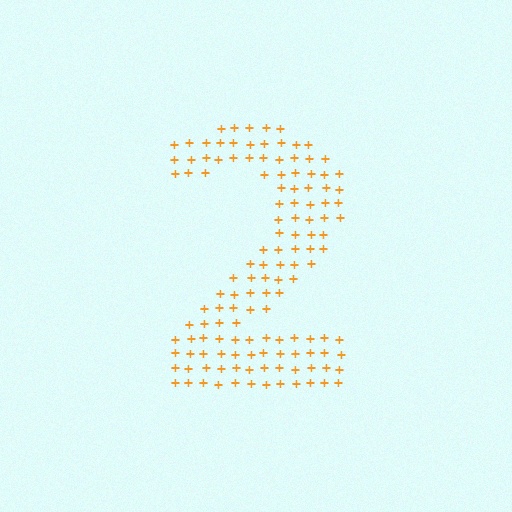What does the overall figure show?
The overall figure shows the digit 2.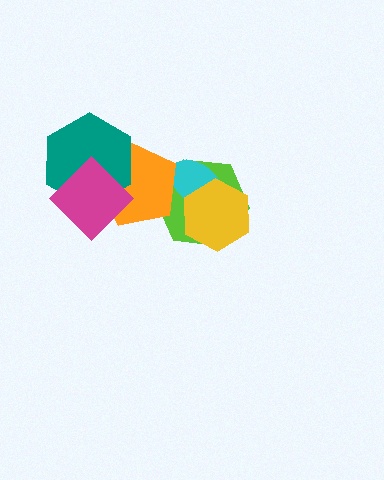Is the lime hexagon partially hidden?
Yes, it is partially covered by another shape.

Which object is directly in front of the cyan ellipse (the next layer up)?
The orange pentagon is directly in front of the cyan ellipse.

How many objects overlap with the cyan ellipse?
3 objects overlap with the cyan ellipse.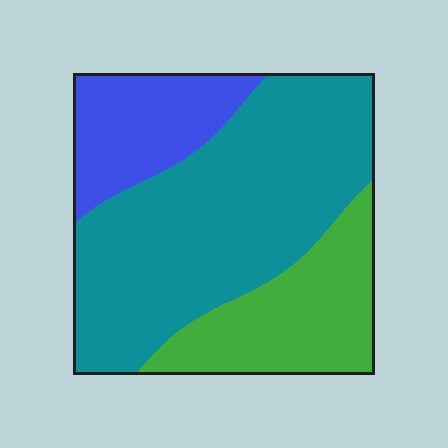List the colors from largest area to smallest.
From largest to smallest: teal, green, blue.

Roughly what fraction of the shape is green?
Green covers 25% of the shape.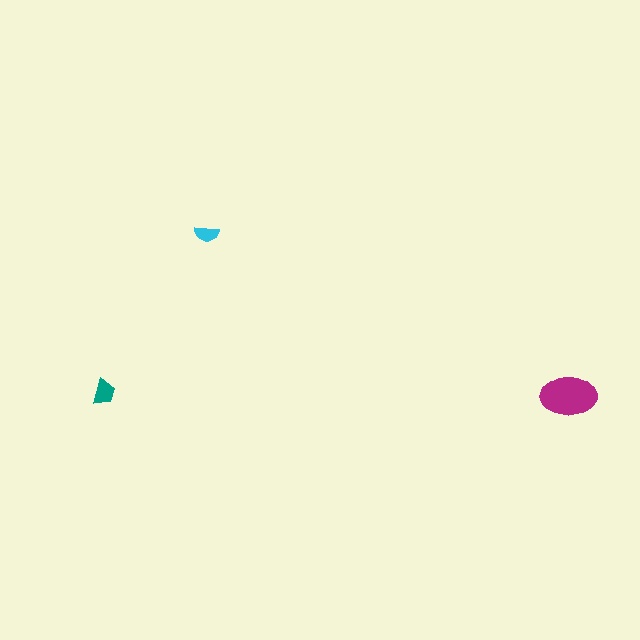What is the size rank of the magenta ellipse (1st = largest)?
1st.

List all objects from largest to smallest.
The magenta ellipse, the teal trapezoid, the cyan semicircle.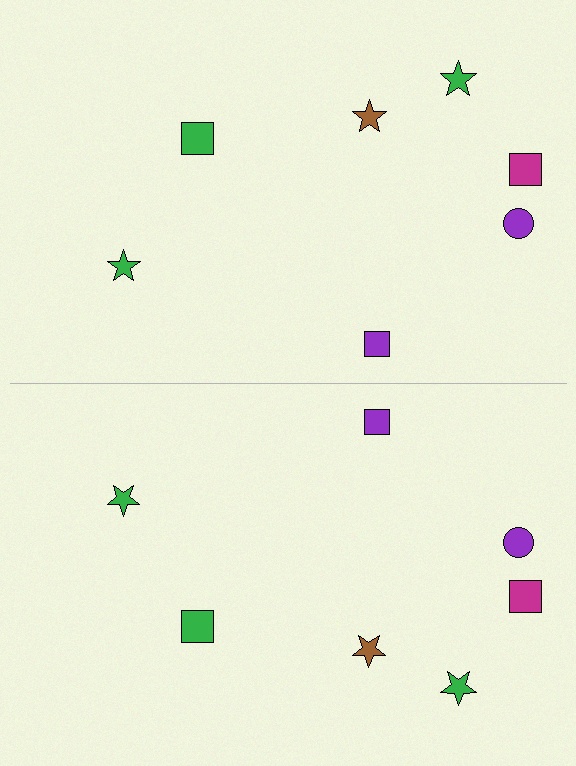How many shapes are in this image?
There are 14 shapes in this image.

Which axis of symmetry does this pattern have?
The pattern has a horizontal axis of symmetry running through the center of the image.